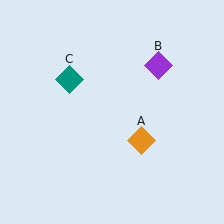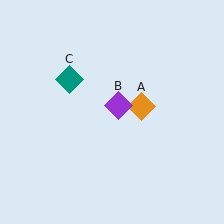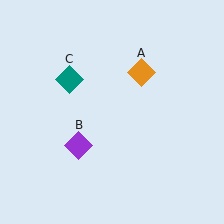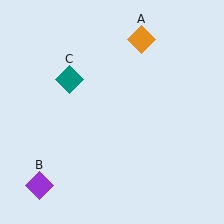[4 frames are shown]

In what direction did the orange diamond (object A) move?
The orange diamond (object A) moved up.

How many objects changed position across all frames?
2 objects changed position: orange diamond (object A), purple diamond (object B).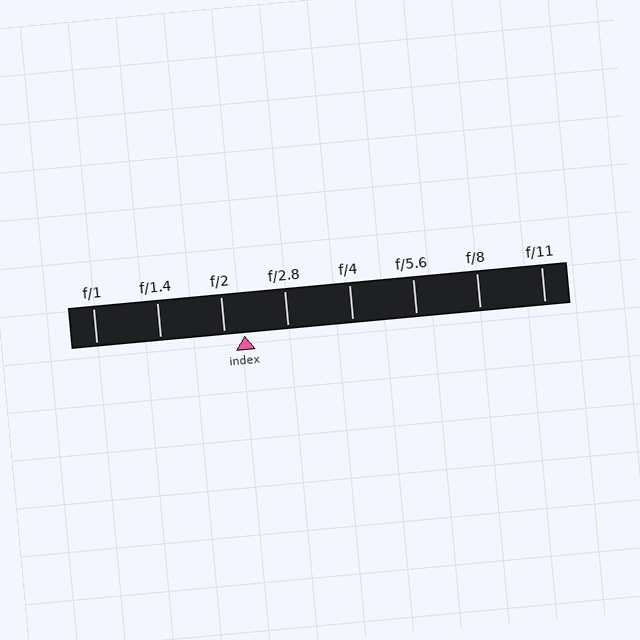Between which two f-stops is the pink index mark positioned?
The index mark is between f/2 and f/2.8.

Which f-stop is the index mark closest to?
The index mark is closest to f/2.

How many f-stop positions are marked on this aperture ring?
There are 8 f-stop positions marked.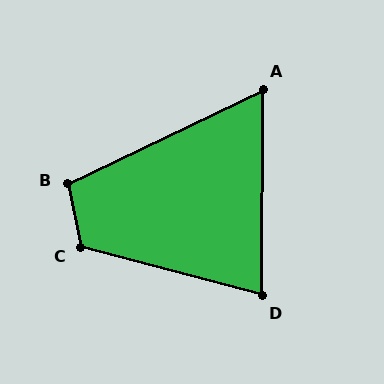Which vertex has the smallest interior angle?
A, at approximately 64 degrees.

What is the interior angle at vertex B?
Approximately 104 degrees (obtuse).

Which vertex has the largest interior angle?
C, at approximately 116 degrees.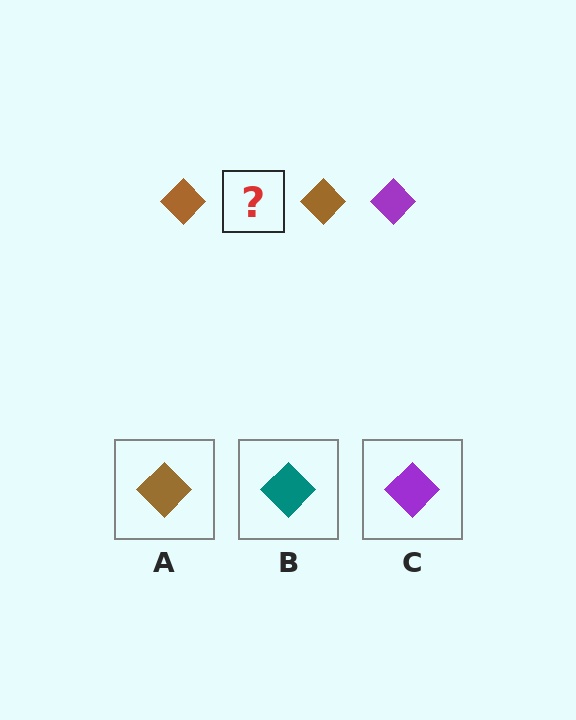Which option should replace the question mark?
Option C.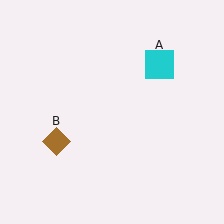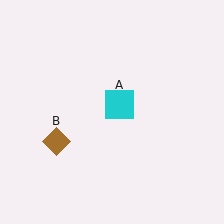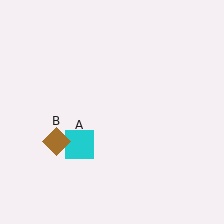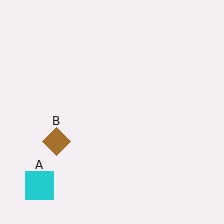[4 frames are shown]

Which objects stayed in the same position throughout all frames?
Brown diamond (object B) remained stationary.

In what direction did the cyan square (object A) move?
The cyan square (object A) moved down and to the left.